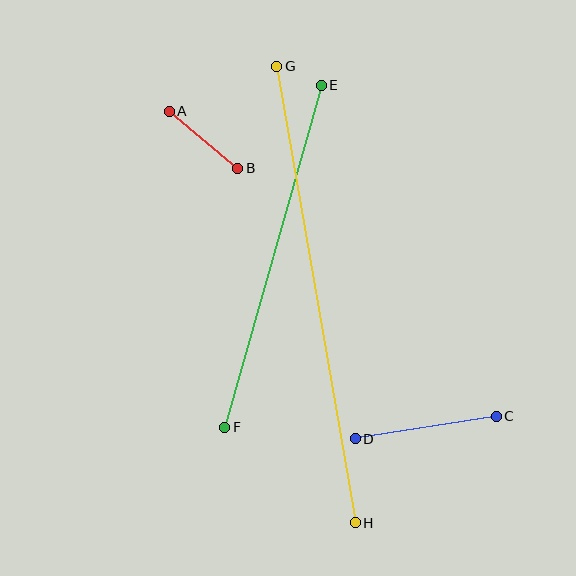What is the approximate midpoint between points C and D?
The midpoint is at approximately (426, 428) pixels.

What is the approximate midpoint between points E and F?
The midpoint is at approximately (273, 256) pixels.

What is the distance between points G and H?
The distance is approximately 464 pixels.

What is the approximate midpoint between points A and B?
The midpoint is at approximately (203, 140) pixels.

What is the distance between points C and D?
The distance is approximately 143 pixels.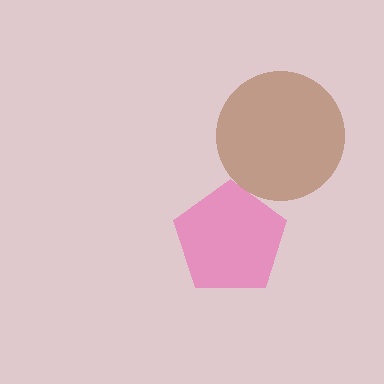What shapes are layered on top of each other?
The layered shapes are: a brown circle, a pink pentagon.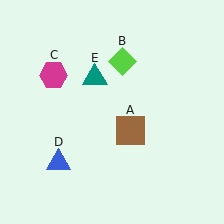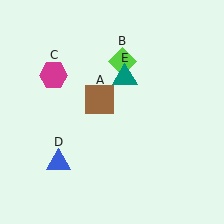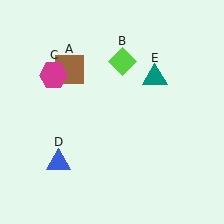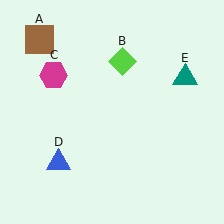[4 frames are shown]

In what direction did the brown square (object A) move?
The brown square (object A) moved up and to the left.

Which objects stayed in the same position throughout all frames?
Lime diamond (object B) and magenta hexagon (object C) and blue triangle (object D) remained stationary.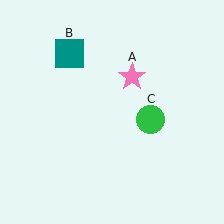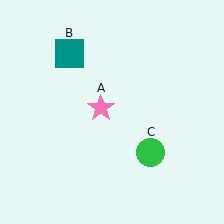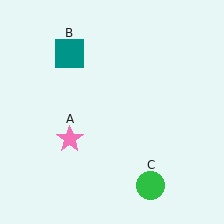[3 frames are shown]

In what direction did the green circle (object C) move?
The green circle (object C) moved down.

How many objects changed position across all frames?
2 objects changed position: pink star (object A), green circle (object C).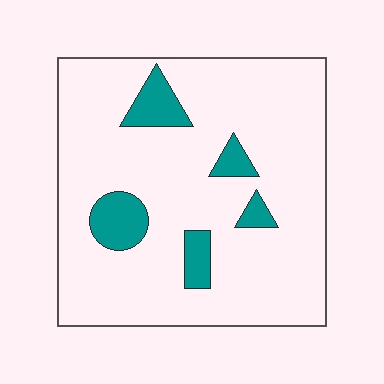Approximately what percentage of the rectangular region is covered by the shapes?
Approximately 10%.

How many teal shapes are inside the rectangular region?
5.